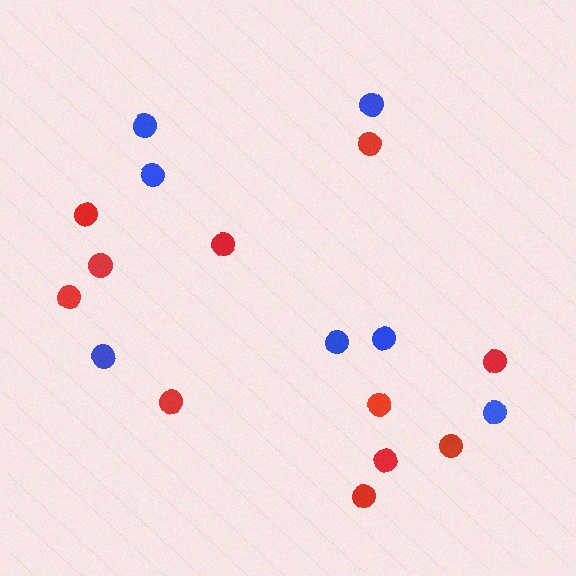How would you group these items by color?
There are 2 groups: one group of blue circles (7) and one group of red circles (11).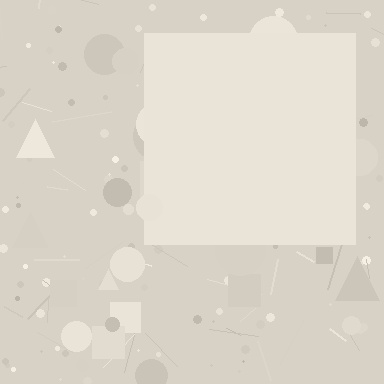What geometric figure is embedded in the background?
A square is embedded in the background.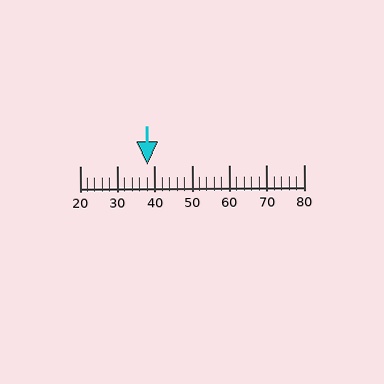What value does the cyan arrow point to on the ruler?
The cyan arrow points to approximately 38.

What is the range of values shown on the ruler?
The ruler shows values from 20 to 80.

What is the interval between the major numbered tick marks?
The major tick marks are spaced 10 units apart.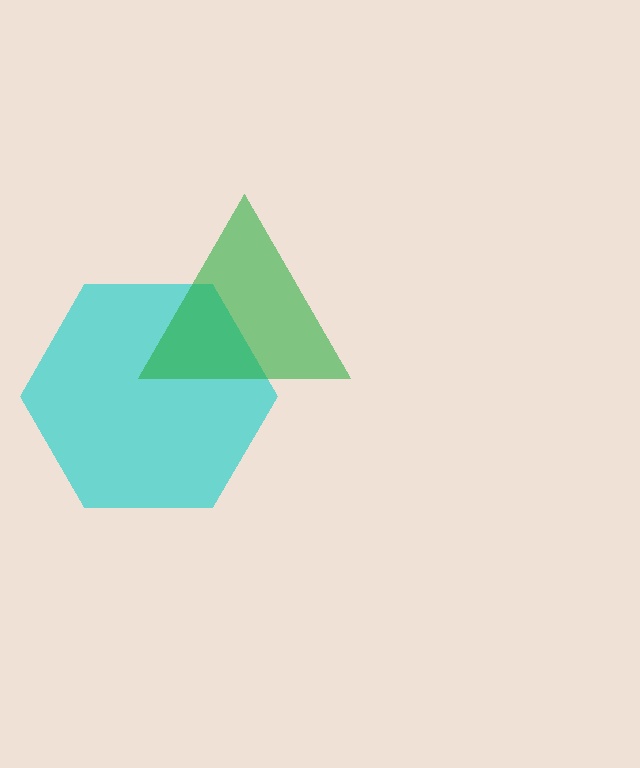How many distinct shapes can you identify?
There are 2 distinct shapes: a cyan hexagon, a green triangle.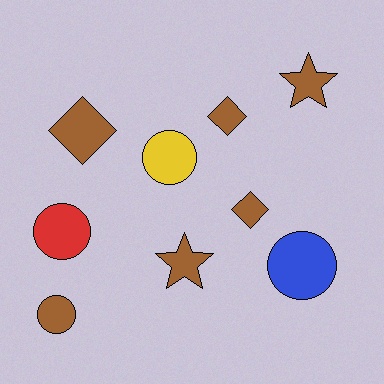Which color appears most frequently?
Brown, with 6 objects.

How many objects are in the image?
There are 9 objects.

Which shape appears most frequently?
Circle, with 4 objects.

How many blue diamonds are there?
There are no blue diamonds.